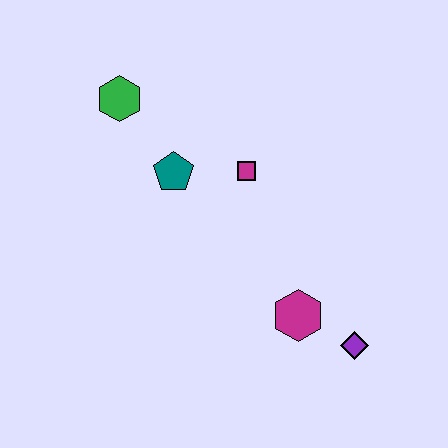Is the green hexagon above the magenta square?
Yes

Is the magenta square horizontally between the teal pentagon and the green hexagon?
No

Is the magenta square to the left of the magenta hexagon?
Yes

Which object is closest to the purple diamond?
The magenta hexagon is closest to the purple diamond.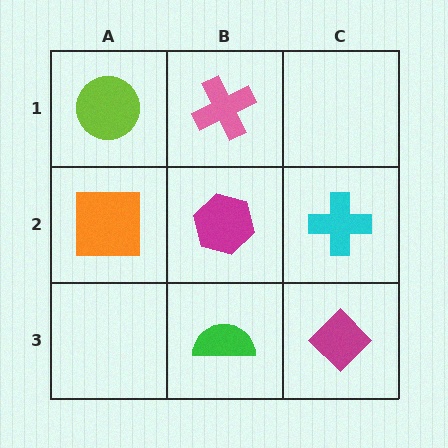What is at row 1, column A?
A lime circle.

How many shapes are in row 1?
2 shapes.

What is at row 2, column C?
A cyan cross.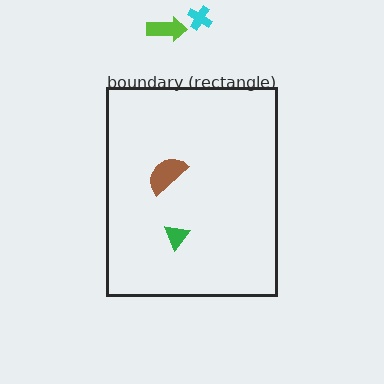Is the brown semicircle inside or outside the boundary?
Inside.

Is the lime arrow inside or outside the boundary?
Outside.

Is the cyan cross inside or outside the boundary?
Outside.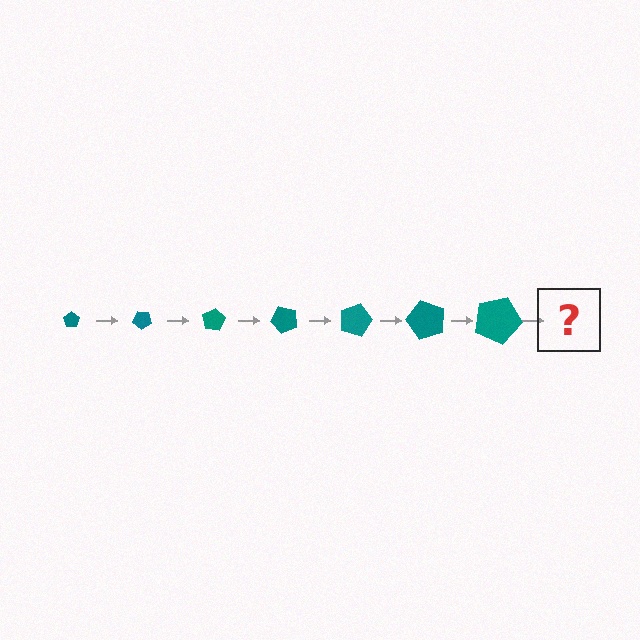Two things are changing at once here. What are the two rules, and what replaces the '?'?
The two rules are that the pentagon grows larger each step and it rotates 40 degrees each step. The '?' should be a pentagon, larger than the previous one and rotated 280 degrees from the start.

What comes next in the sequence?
The next element should be a pentagon, larger than the previous one and rotated 280 degrees from the start.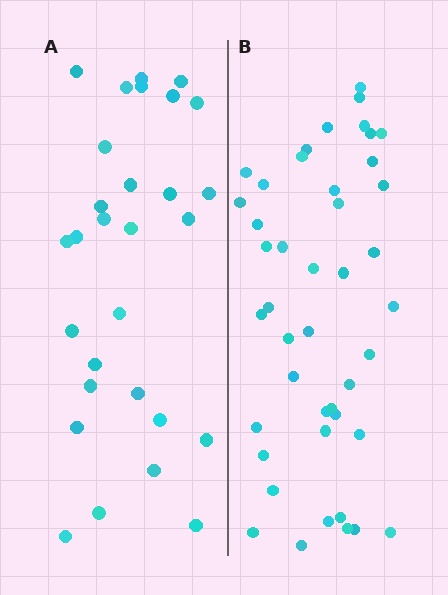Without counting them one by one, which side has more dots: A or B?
Region B (the right region) has more dots.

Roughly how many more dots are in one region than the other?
Region B has approximately 15 more dots than region A.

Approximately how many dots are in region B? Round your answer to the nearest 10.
About 40 dots. (The exact count is 44, which rounds to 40.)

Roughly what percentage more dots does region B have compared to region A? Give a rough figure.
About 50% more.